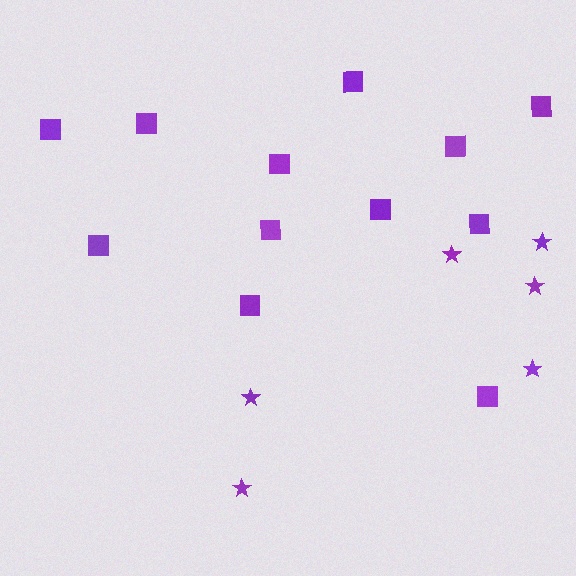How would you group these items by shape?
There are 2 groups: one group of squares (12) and one group of stars (6).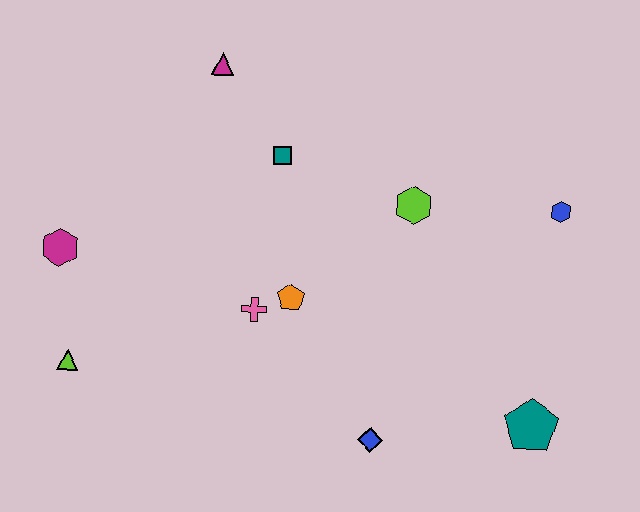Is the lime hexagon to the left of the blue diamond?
No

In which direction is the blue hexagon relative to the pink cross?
The blue hexagon is to the right of the pink cross.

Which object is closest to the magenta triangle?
The teal square is closest to the magenta triangle.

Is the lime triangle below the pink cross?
Yes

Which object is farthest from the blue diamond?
The magenta triangle is farthest from the blue diamond.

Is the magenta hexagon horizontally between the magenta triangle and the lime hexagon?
No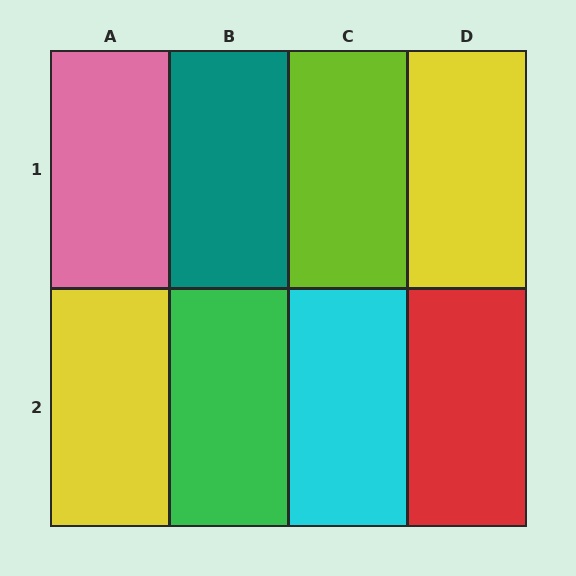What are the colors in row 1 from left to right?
Pink, teal, lime, yellow.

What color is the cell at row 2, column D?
Red.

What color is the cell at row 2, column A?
Yellow.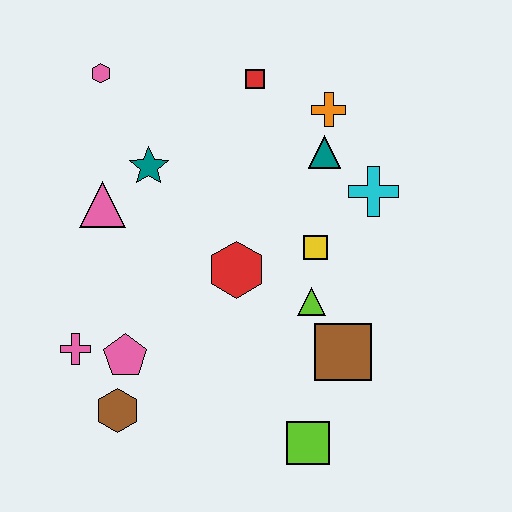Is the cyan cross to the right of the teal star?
Yes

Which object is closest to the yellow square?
The lime triangle is closest to the yellow square.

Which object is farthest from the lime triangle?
The pink hexagon is farthest from the lime triangle.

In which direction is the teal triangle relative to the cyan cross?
The teal triangle is to the left of the cyan cross.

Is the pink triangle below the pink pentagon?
No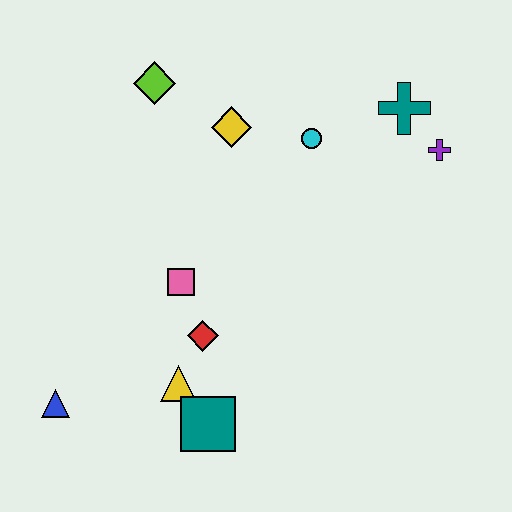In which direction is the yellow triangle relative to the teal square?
The yellow triangle is above the teal square.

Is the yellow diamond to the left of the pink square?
No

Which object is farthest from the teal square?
The teal cross is farthest from the teal square.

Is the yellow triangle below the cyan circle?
Yes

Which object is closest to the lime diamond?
The yellow diamond is closest to the lime diamond.